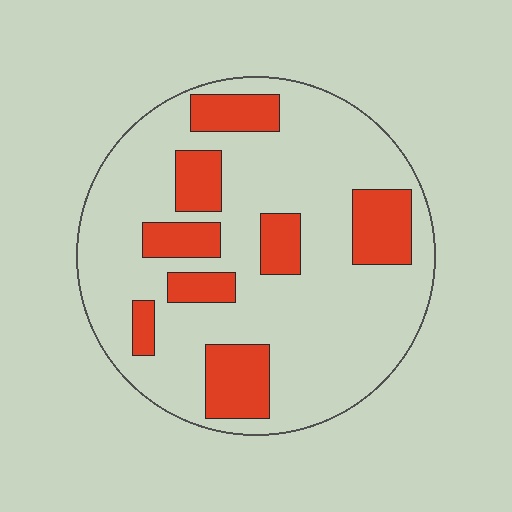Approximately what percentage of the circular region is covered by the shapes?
Approximately 25%.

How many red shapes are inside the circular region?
8.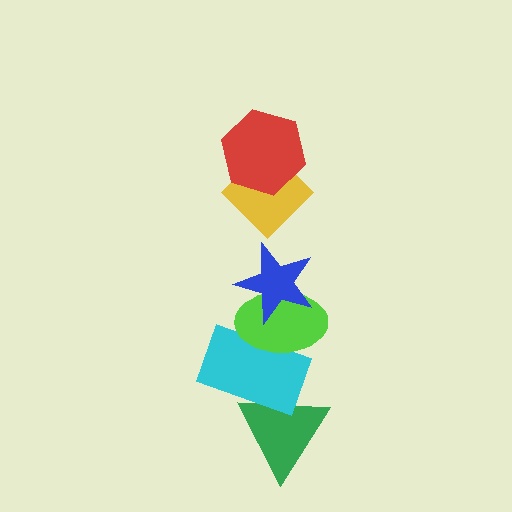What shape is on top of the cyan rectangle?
The lime ellipse is on top of the cyan rectangle.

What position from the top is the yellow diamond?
The yellow diamond is 2nd from the top.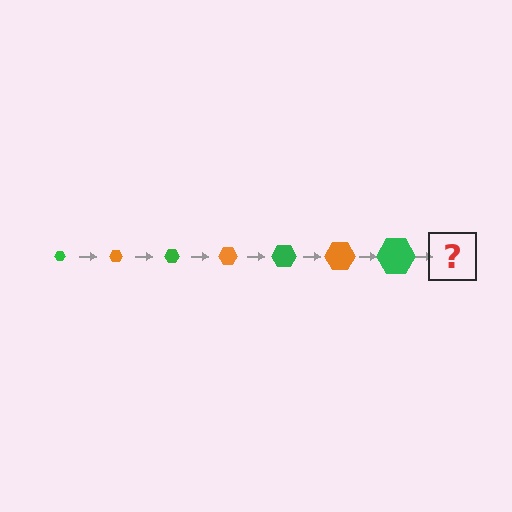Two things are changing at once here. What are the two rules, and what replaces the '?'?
The two rules are that the hexagon grows larger each step and the color cycles through green and orange. The '?' should be an orange hexagon, larger than the previous one.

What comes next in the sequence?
The next element should be an orange hexagon, larger than the previous one.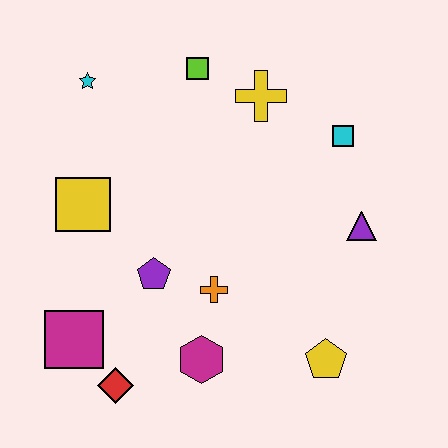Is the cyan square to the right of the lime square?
Yes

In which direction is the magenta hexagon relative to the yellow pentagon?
The magenta hexagon is to the left of the yellow pentagon.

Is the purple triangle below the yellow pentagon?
No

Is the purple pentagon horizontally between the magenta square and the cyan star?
No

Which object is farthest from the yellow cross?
The red diamond is farthest from the yellow cross.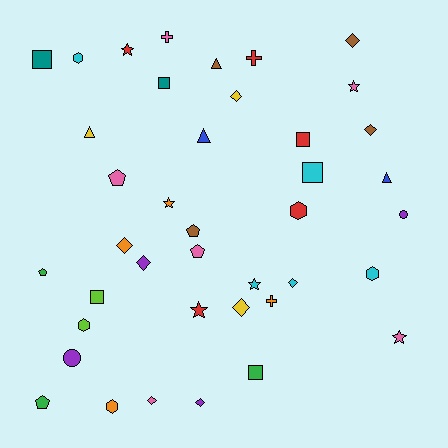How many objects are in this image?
There are 40 objects.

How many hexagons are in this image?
There are 5 hexagons.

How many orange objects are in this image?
There are 4 orange objects.